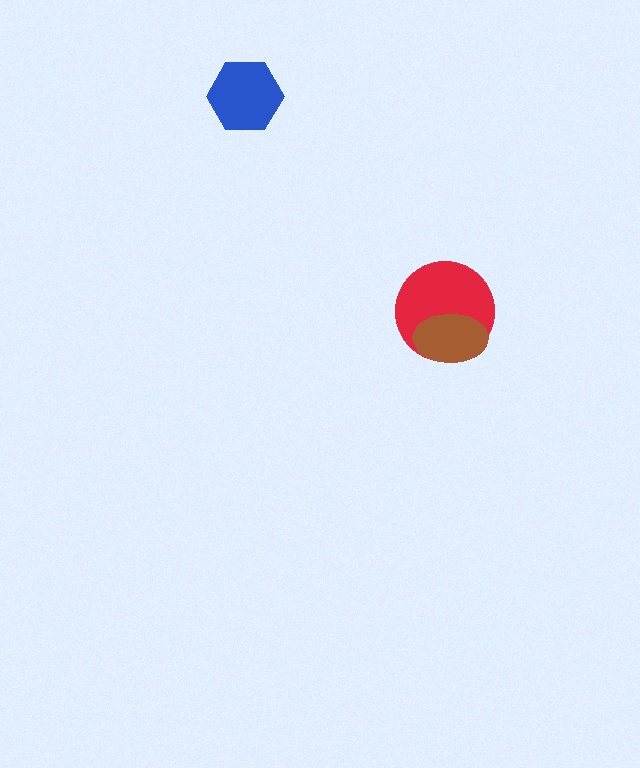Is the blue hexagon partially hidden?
No, no other shape covers it.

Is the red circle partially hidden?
Yes, it is partially covered by another shape.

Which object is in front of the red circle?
The brown ellipse is in front of the red circle.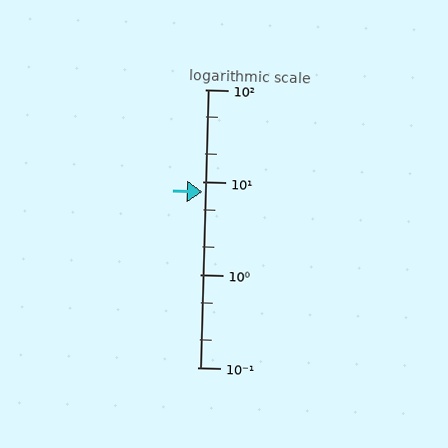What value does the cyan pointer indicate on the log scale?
The pointer indicates approximately 7.8.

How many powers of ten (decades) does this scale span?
The scale spans 3 decades, from 0.1 to 100.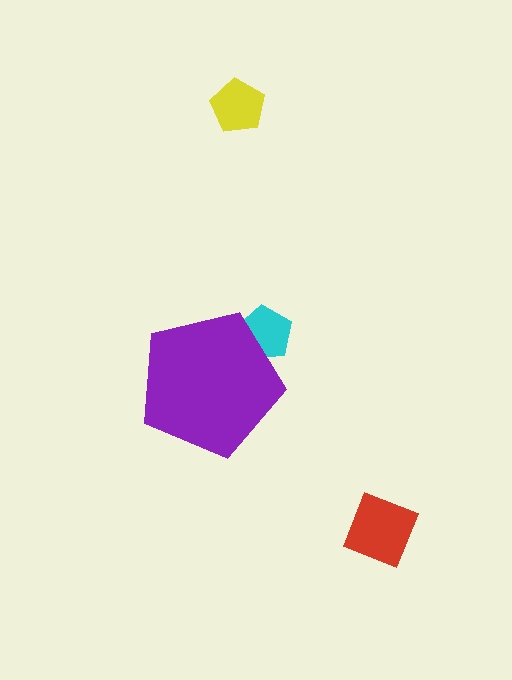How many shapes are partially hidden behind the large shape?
1 shape is partially hidden.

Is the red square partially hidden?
No, the red square is fully visible.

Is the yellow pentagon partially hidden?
No, the yellow pentagon is fully visible.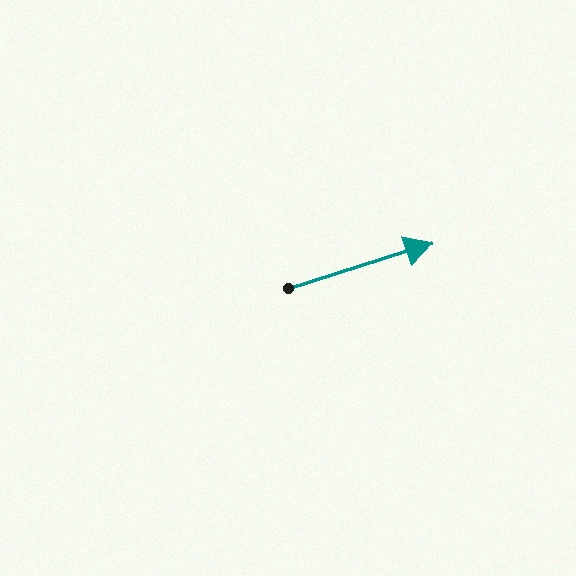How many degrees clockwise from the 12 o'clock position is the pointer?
Approximately 73 degrees.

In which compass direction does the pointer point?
East.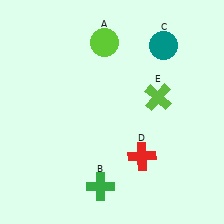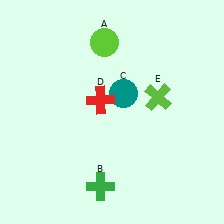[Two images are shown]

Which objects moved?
The objects that moved are: the teal circle (C), the red cross (D).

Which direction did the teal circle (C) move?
The teal circle (C) moved down.